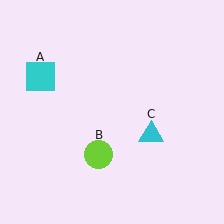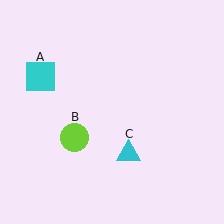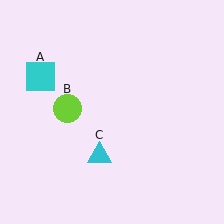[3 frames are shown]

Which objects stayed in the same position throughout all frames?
Cyan square (object A) remained stationary.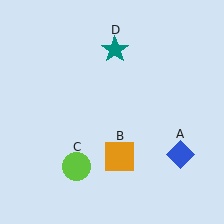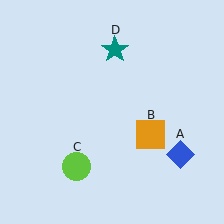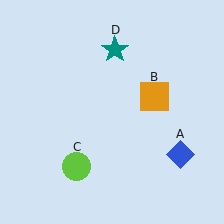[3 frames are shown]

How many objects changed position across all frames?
1 object changed position: orange square (object B).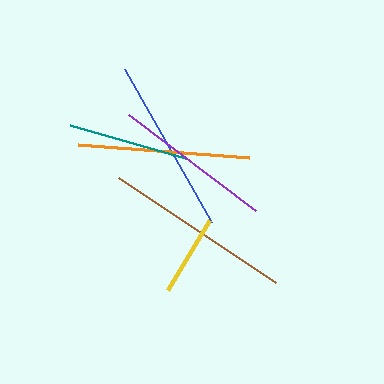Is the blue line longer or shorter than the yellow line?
The blue line is longer than the yellow line.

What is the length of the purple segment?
The purple segment is approximately 159 pixels long.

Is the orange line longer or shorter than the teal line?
The orange line is longer than the teal line.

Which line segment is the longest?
The brown line is the longest at approximately 189 pixels.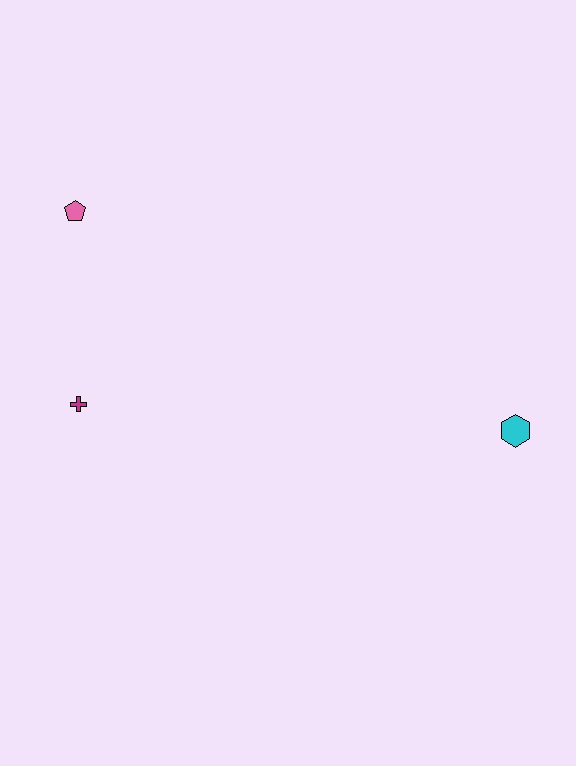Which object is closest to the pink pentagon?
The magenta cross is closest to the pink pentagon.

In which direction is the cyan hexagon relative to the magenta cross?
The cyan hexagon is to the right of the magenta cross.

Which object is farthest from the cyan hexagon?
The pink pentagon is farthest from the cyan hexagon.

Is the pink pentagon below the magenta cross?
No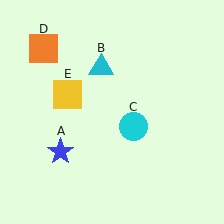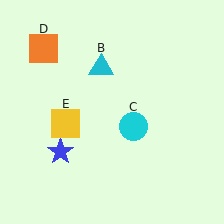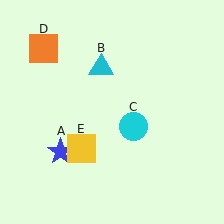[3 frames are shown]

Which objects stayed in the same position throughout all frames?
Blue star (object A) and cyan triangle (object B) and cyan circle (object C) and orange square (object D) remained stationary.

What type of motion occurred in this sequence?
The yellow square (object E) rotated counterclockwise around the center of the scene.